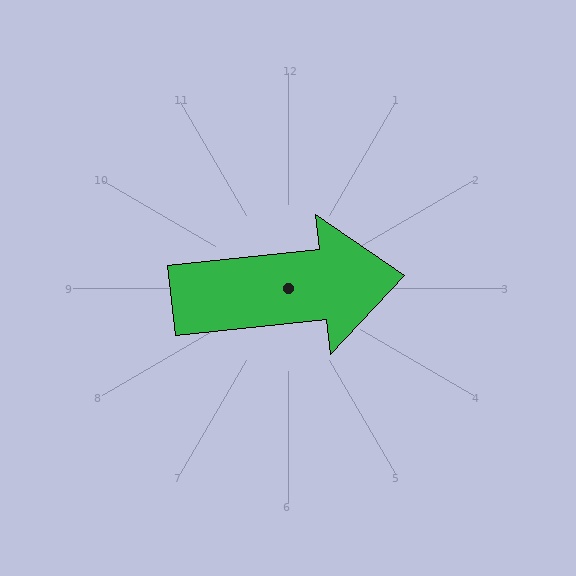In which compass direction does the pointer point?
East.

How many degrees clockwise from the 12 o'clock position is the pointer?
Approximately 84 degrees.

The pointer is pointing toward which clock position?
Roughly 3 o'clock.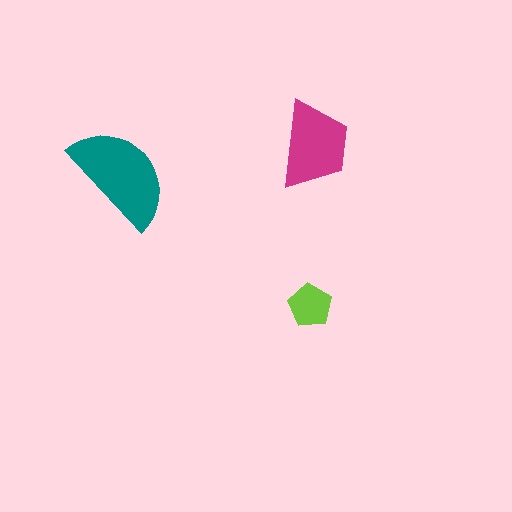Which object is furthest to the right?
The magenta trapezoid is rightmost.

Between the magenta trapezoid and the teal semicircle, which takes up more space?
The teal semicircle.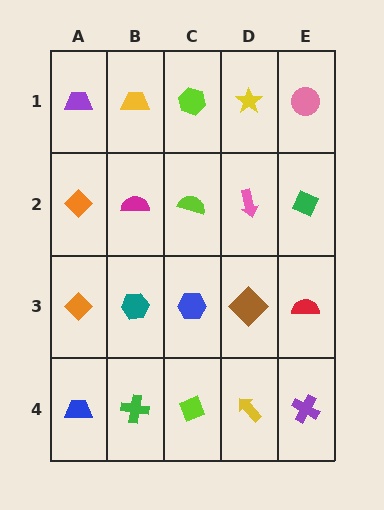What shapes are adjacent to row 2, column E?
A pink circle (row 1, column E), a red semicircle (row 3, column E), a pink arrow (row 2, column D).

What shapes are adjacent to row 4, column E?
A red semicircle (row 3, column E), a yellow arrow (row 4, column D).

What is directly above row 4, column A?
An orange diamond.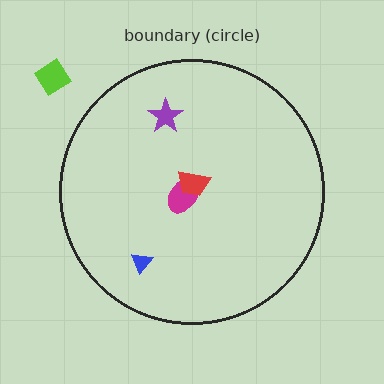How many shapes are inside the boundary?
4 inside, 1 outside.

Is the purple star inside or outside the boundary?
Inside.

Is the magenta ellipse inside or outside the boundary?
Inside.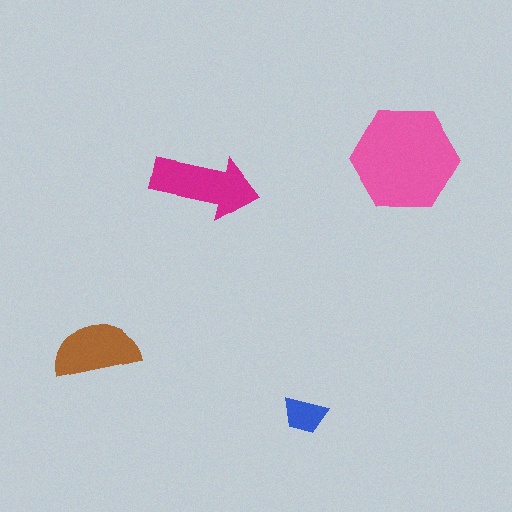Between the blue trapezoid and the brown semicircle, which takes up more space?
The brown semicircle.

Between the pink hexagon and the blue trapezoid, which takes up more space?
The pink hexagon.